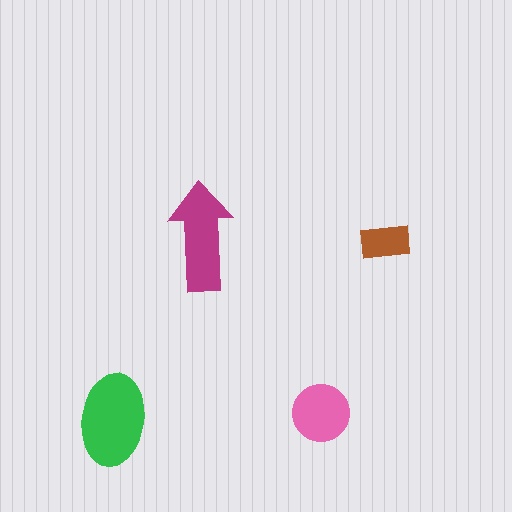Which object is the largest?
The green ellipse.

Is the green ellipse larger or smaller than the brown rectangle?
Larger.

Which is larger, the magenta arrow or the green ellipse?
The green ellipse.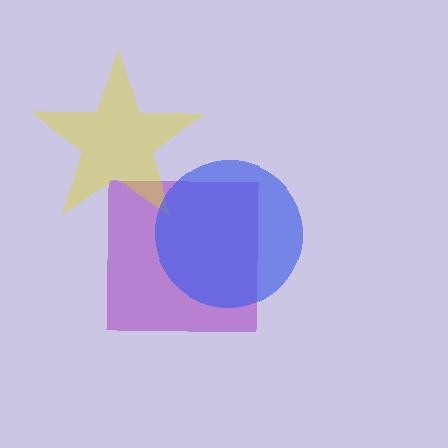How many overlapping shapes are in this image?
There are 3 overlapping shapes in the image.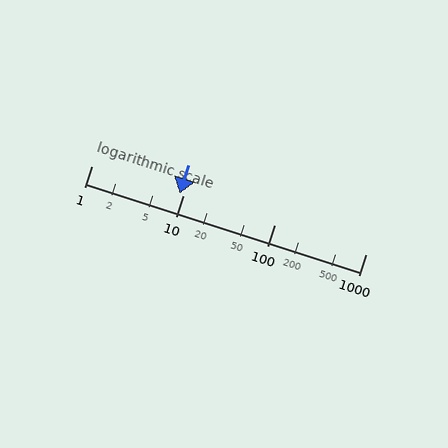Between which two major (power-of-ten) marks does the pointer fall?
The pointer is between 1 and 10.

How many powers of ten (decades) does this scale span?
The scale spans 3 decades, from 1 to 1000.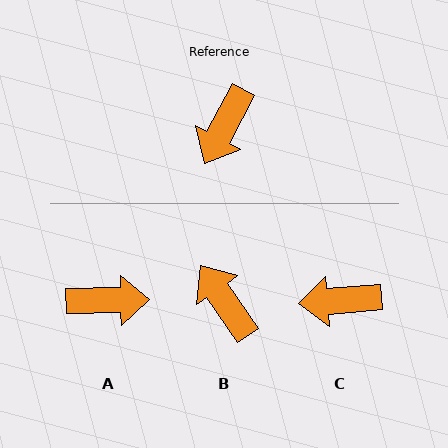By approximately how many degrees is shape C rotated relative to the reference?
Approximately 57 degrees clockwise.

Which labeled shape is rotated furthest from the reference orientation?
A, about 119 degrees away.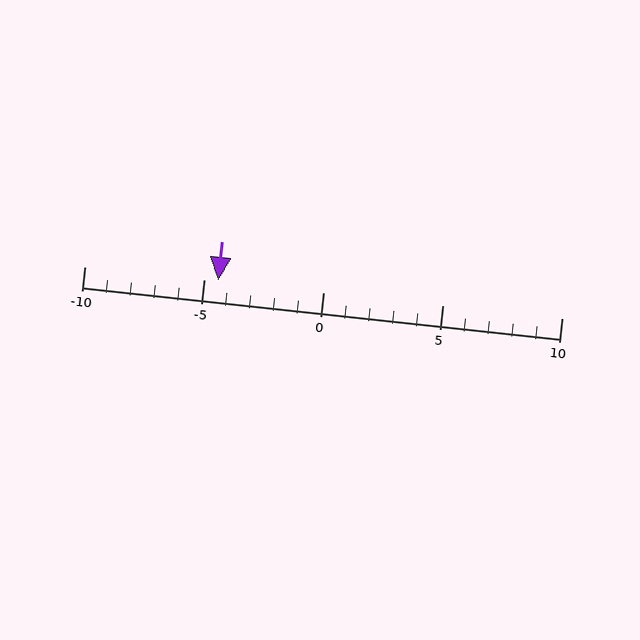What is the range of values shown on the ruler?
The ruler shows values from -10 to 10.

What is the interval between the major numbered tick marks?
The major tick marks are spaced 5 units apart.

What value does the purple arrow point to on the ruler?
The purple arrow points to approximately -4.